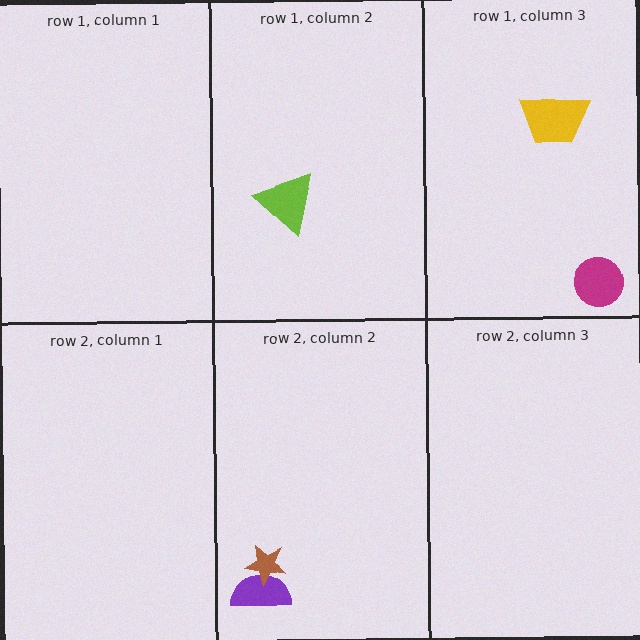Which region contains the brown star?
The row 2, column 2 region.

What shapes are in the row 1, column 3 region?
The magenta circle, the yellow trapezoid.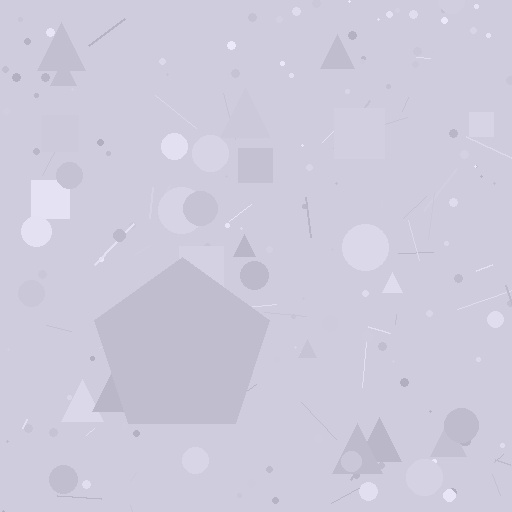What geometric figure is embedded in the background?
A pentagon is embedded in the background.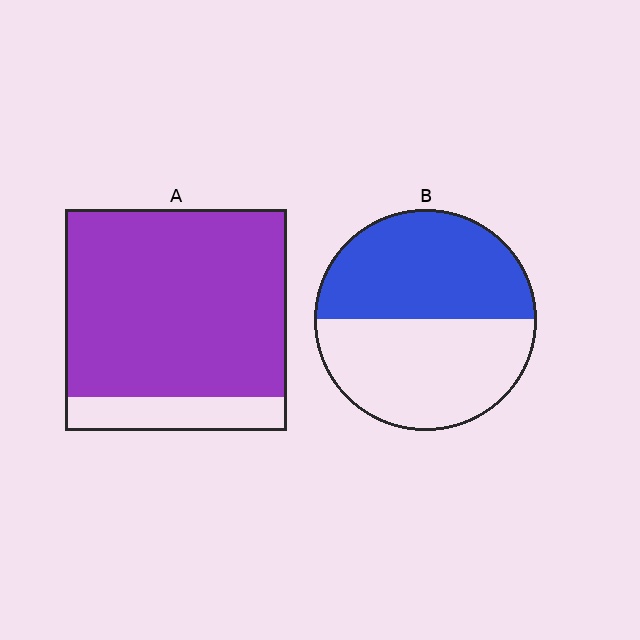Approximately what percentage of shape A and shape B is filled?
A is approximately 85% and B is approximately 50%.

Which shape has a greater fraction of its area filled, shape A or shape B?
Shape A.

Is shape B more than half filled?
Roughly half.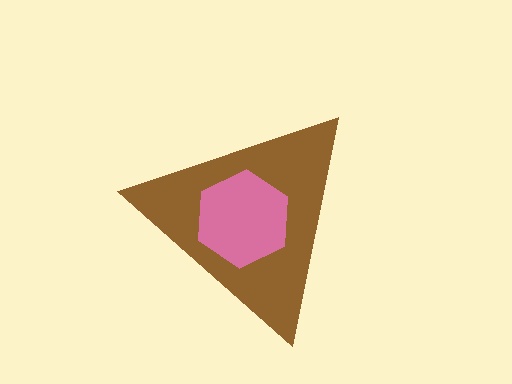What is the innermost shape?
The pink hexagon.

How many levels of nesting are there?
2.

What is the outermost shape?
The brown triangle.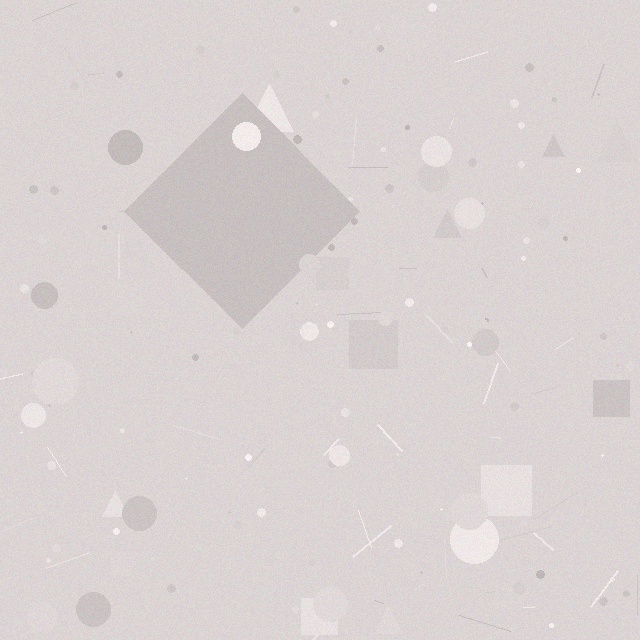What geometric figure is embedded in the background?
A diamond is embedded in the background.